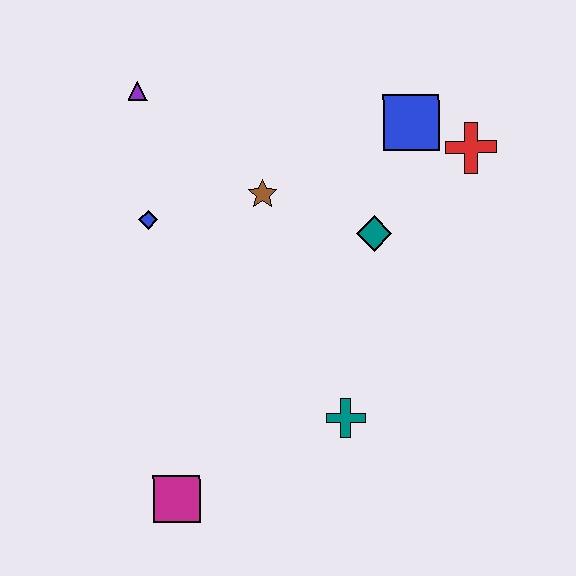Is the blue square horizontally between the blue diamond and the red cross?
Yes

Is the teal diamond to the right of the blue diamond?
Yes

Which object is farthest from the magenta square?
The red cross is farthest from the magenta square.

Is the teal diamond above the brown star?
No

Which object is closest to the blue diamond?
The brown star is closest to the blue diamond.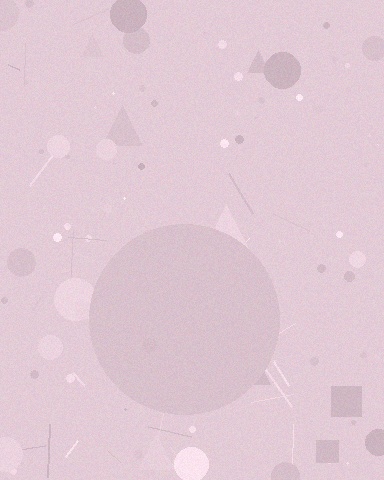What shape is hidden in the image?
A circle is hidden in the image.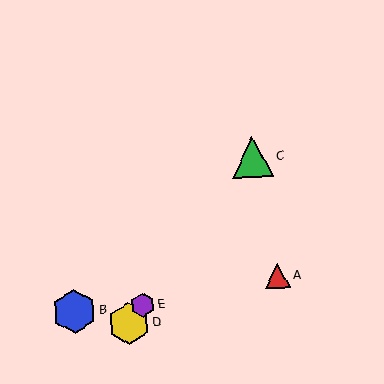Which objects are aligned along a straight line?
Objects C, D, E are aligned along a straight line.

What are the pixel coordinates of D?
Object D is at (129, 324).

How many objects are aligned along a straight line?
3 objects (C, D, E) are aligned along a straight line.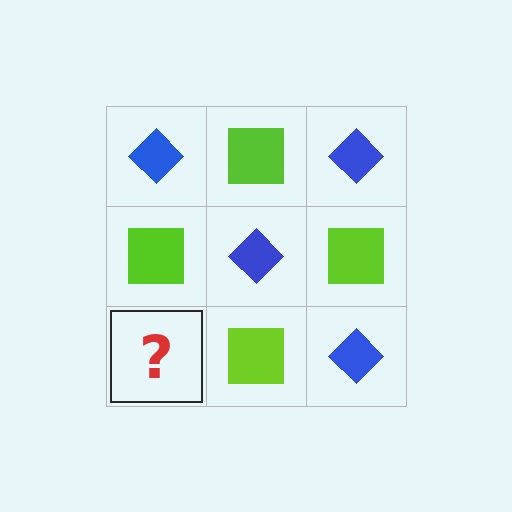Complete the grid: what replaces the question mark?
The question mark should be replaced with a blue diamond.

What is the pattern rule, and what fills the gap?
The rule is that it alternates blue diamond and lime square in a checkerboard pattern. The gap should be filled with a blue diamond.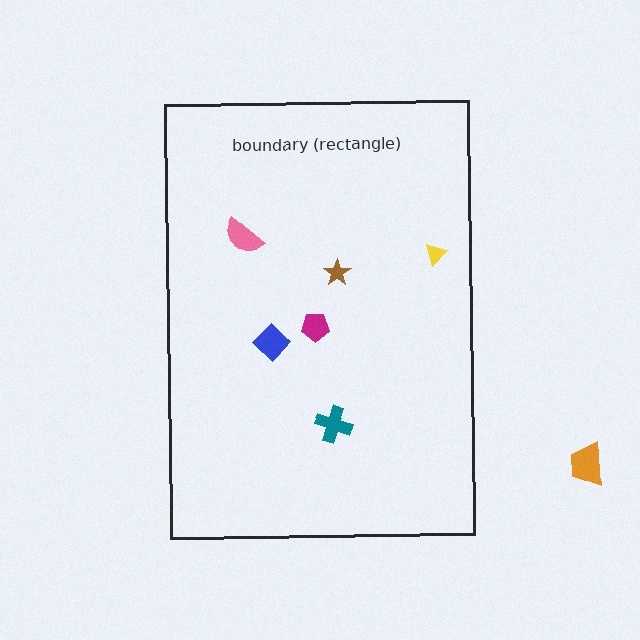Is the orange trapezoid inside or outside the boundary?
Outside.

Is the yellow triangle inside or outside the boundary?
Inside.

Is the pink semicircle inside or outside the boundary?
Inside.